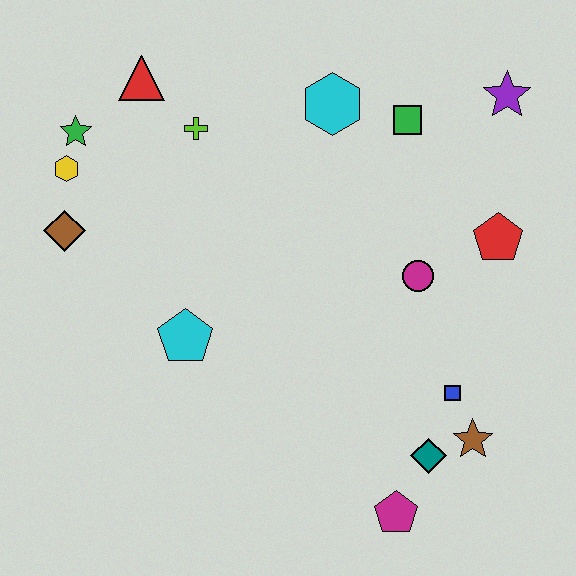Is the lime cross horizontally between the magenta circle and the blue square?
No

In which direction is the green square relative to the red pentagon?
The green square is above the red pentagon.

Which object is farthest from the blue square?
The green star is farthest from the blue square.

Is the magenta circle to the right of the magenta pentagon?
Yes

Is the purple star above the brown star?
Yes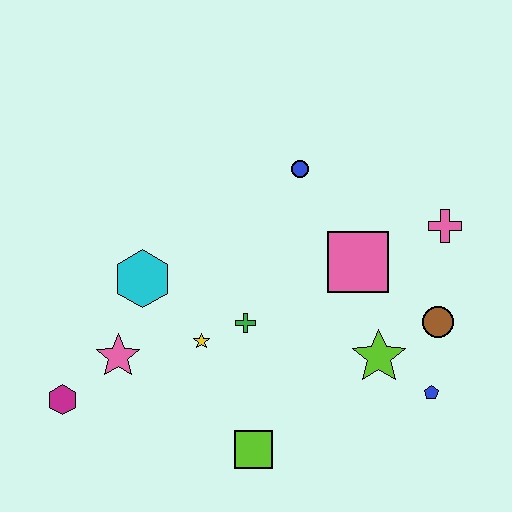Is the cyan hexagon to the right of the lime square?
No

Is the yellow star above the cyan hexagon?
No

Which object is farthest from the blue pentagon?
The magenta hexagon is farthest from the blue pentagon.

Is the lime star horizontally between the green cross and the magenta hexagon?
No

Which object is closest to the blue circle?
The pink square is closest to the blue circle.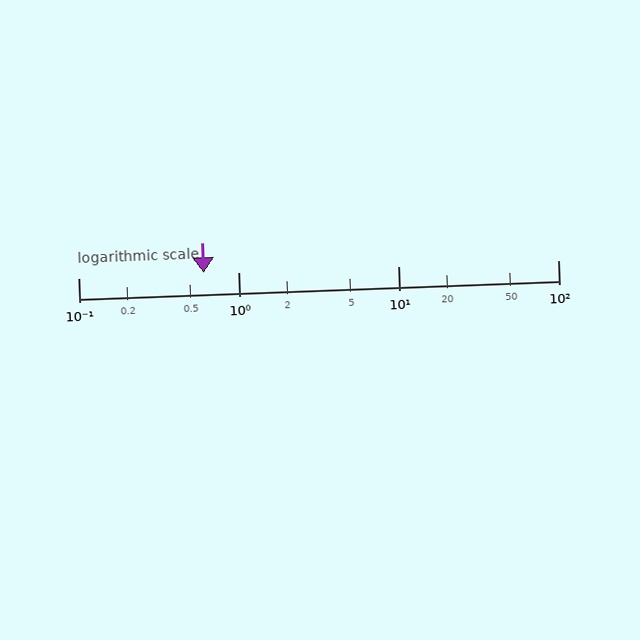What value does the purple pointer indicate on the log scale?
The pointer indicates approximately 0.61.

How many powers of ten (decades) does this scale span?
The scale spans 3 decades, from 0.1 to 100.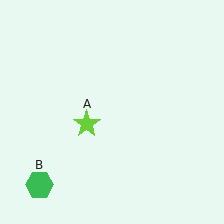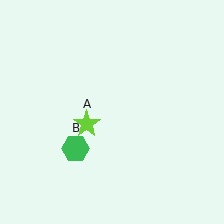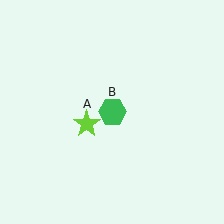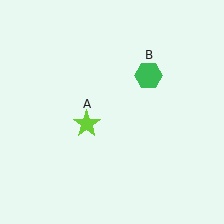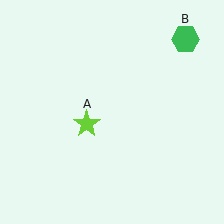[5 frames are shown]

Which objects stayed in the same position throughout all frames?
Lime star (object A) remained stationary.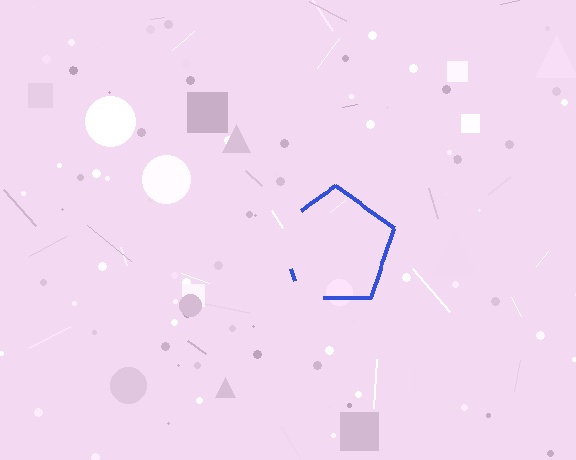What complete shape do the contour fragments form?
The contour fragments form a pentagon.